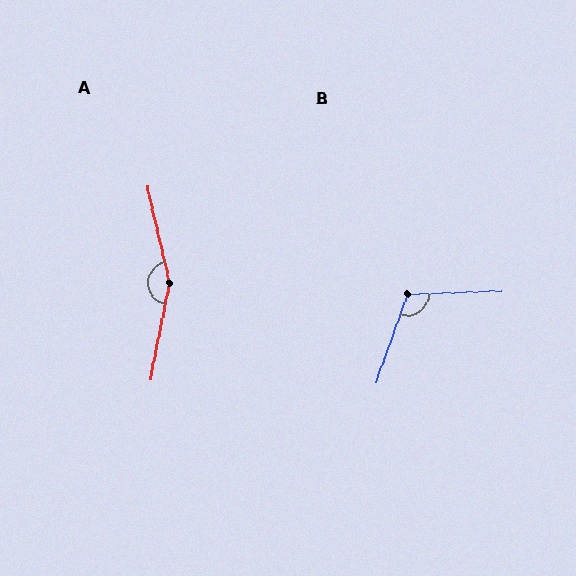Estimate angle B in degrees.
Approximately 111 degrees.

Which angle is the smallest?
B, at approximately 111 degrees.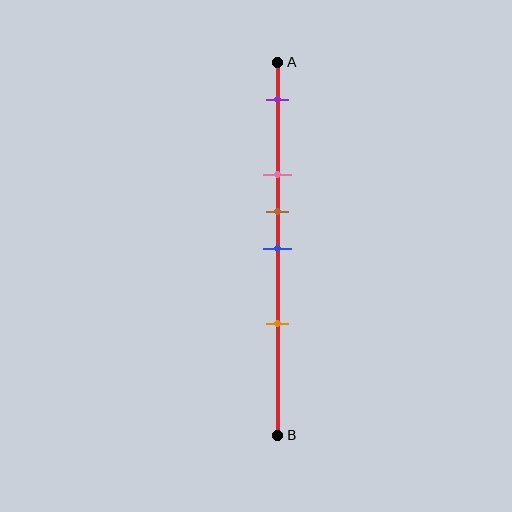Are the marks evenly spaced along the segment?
No, the marks are not evenly spaced.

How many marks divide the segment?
There are 5 marks dividing the segment.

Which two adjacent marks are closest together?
The brown and blue marks are the closest adjacent pair.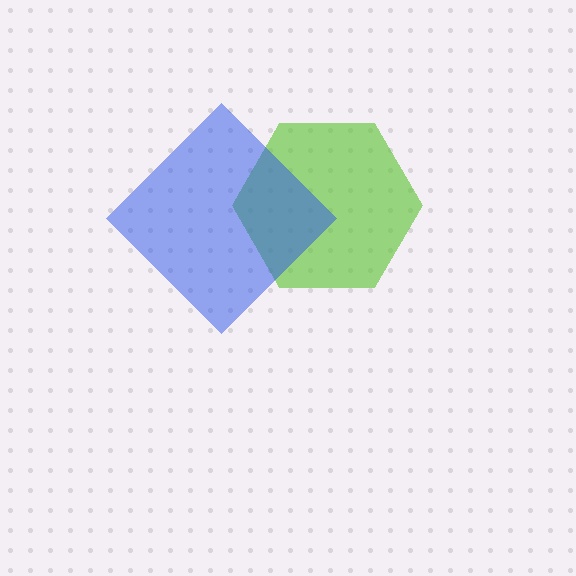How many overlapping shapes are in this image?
There are 2 overlapping shapes in the image.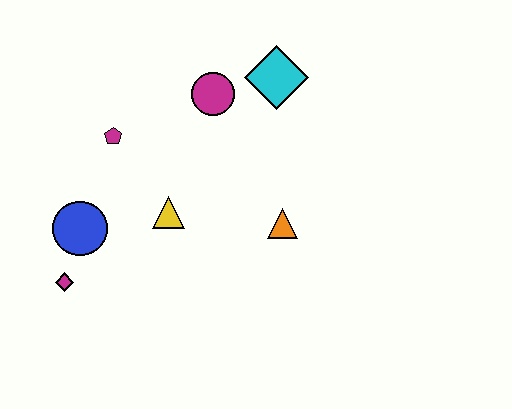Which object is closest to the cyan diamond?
The magenta circle is closest to the cyan diamond.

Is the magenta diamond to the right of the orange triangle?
No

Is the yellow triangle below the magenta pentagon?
Yes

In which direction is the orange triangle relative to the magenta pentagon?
The orange triangle is to the right of the magenta pentagon.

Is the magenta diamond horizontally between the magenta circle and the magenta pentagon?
No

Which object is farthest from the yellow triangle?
The cyan diamond is farthest from the yellow triangle.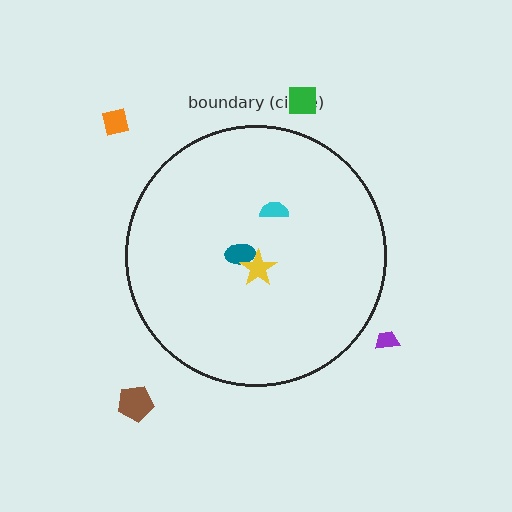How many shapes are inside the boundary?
3 inside, 4 outside.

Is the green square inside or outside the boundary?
Outside.